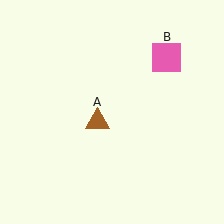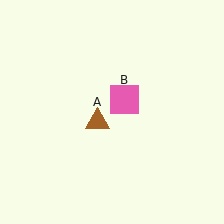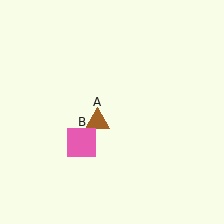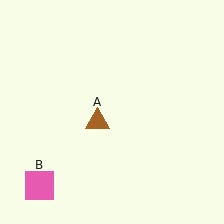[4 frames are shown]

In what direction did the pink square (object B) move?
The pink square (object B) moved down and to the left.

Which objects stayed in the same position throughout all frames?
Brown triangle (object A) remained stationary.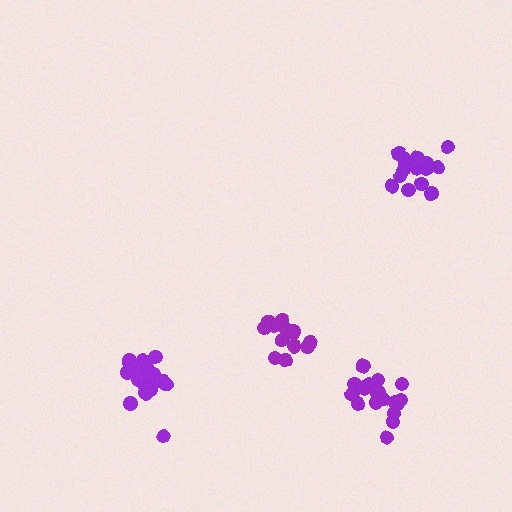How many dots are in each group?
Group 1: 19 dots, Group 2: 15 dots, Group 3: 21 dots, Group 4: 16 dots (71 total).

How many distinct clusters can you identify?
There are 4 distinct clusters.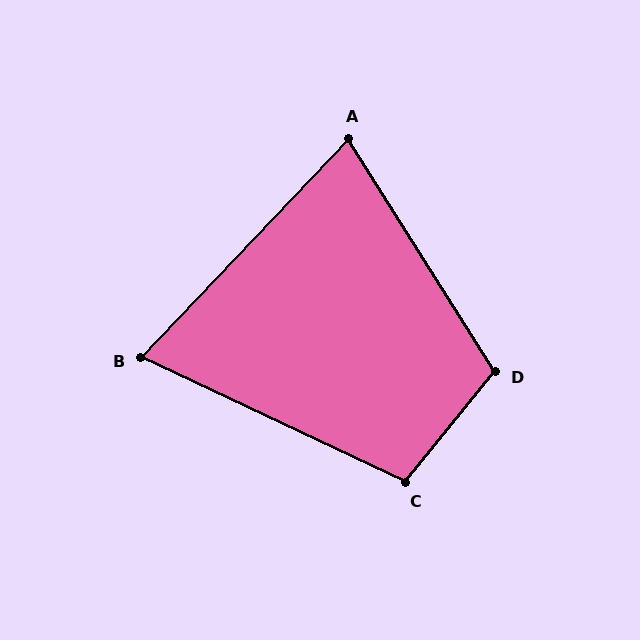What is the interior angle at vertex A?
Approximately 76 degrees (acute).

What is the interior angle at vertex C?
Approximately 104 degrees (obtuse).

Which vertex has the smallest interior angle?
B, at approximately 72 degrees.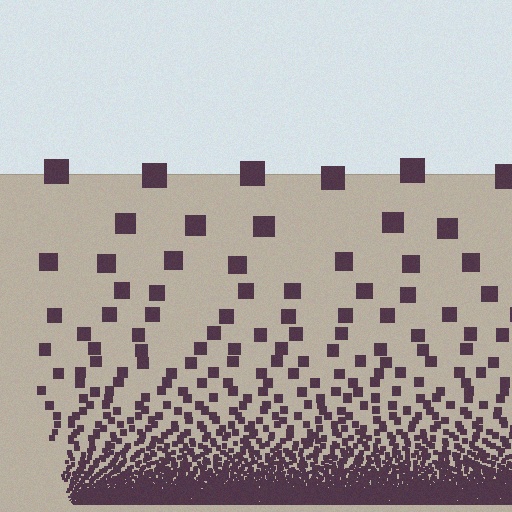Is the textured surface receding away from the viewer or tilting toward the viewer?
The surface appears to tilt toward the viewer. Texture elements get larger and sparser toward the top.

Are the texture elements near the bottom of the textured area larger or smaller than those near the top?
Smaller. The gradient is inverted — elements near the bottom are smaller and denser.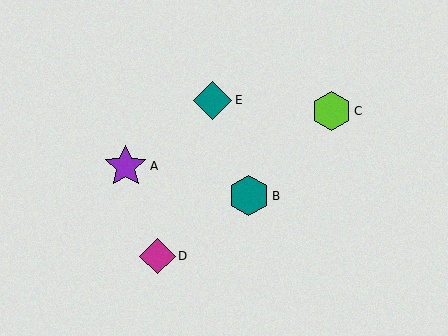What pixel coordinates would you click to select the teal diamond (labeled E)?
Click at (212, 100) to select the teal diamond E.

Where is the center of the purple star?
The center of the purple star is at (126, 167).